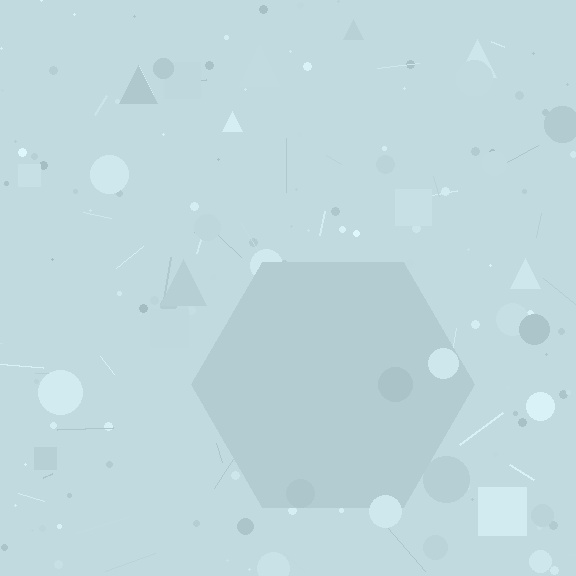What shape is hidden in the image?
A hexagon is hidden in the image.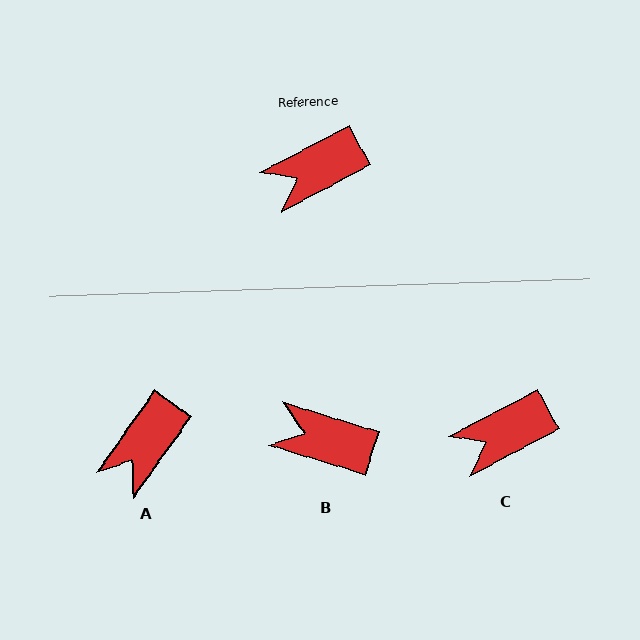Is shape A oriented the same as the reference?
No, it is off by about 26 degrees.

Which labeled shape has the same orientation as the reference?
C.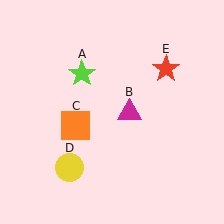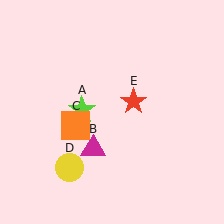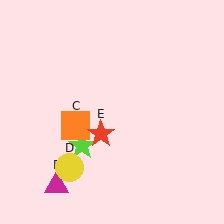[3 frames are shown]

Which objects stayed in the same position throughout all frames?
Orange square (object C) and yellow circle (object D) remained stationary.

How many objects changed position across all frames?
3 objects changed position: lime star (object A), magenta triangle (object B), red star (object E).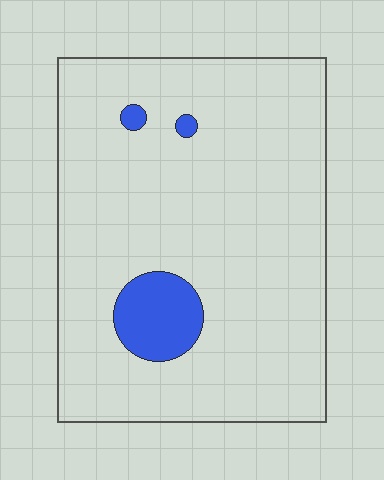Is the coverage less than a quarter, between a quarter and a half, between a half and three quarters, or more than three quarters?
Less than a quarter.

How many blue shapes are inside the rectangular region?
3.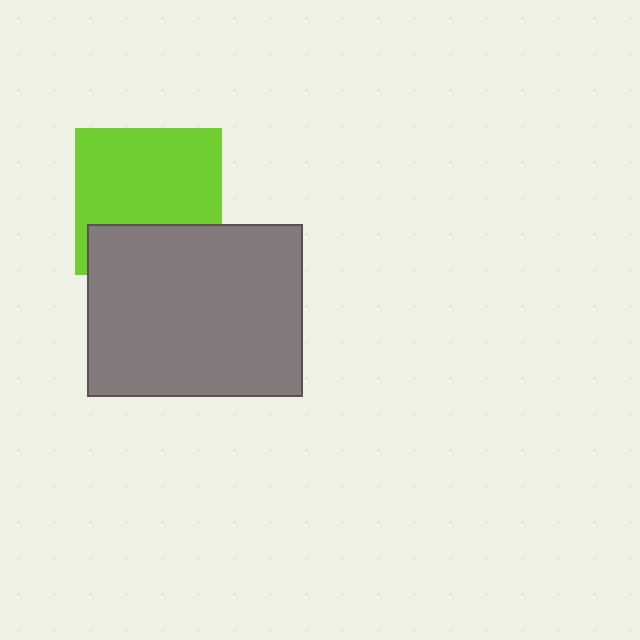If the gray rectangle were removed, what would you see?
You would see the complete lime square.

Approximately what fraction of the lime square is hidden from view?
Roughly 32% of the lime square is hidden behind the gray rectangle.